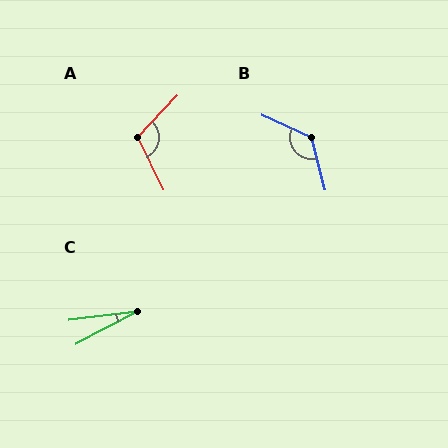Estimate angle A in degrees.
Approximately 110 degrees.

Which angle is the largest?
B, at approximately 130 degrees.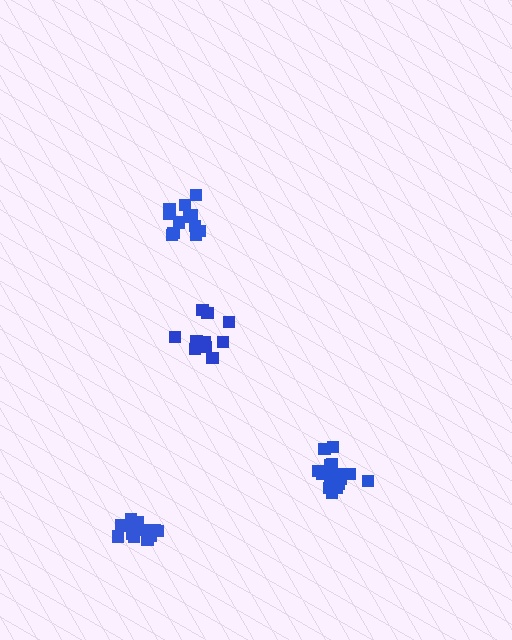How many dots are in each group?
Group 1: 11 dots, Group 2: 14 dots, Group 3: 14 dots, Group 4: 16 dots (55 total).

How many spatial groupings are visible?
There are 4 spatial groupings.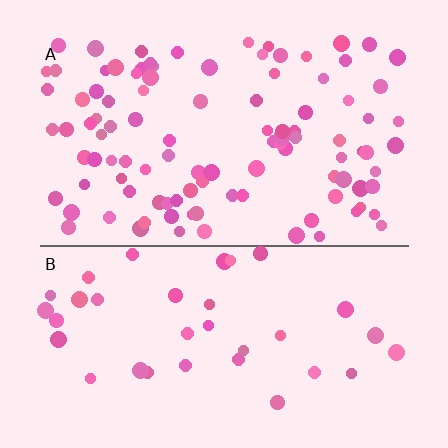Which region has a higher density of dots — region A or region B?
A (the top).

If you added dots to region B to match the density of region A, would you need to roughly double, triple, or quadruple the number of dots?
Approximately triple.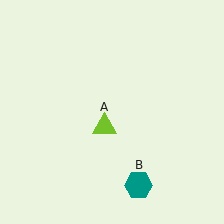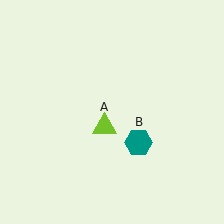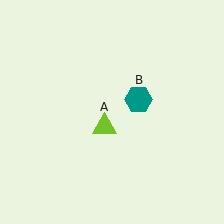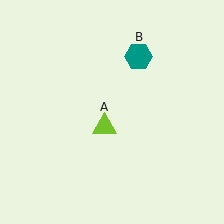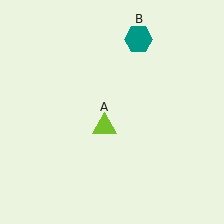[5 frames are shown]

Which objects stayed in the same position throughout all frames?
Lime triangle (object A) remained stationary.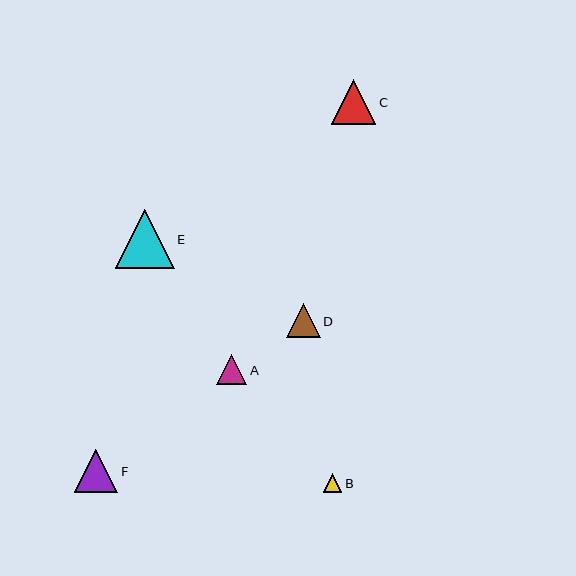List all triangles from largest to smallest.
From largest to smallest: E, C, F, D, A, B.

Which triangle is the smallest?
Triangle B is the smallest with a size of approximately 18 pixels.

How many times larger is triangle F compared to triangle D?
Triangle F is approximately 1.3 times the size of triangle D.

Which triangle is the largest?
Triangle E is the largest with a size of approximately 58 pixels.